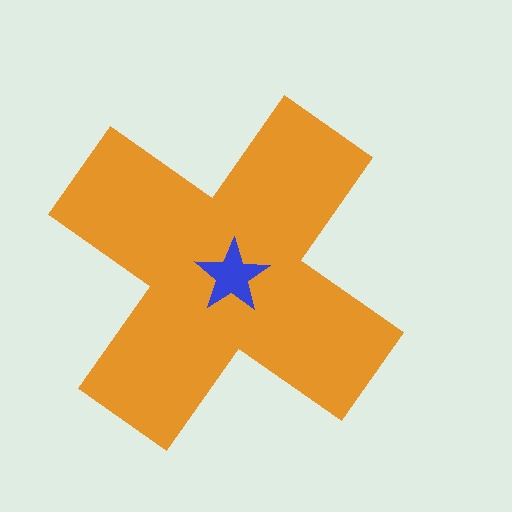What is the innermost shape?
The blue star.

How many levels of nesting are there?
2.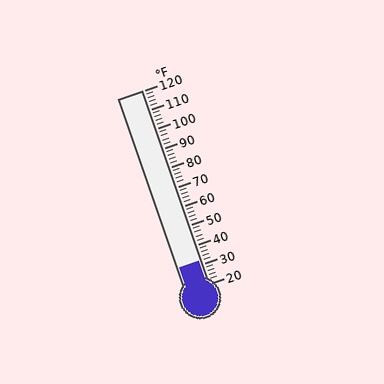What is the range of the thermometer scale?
The thermometer scale ranges from 20°F to 120°F.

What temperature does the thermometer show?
The thermometer shows approximately 32°F.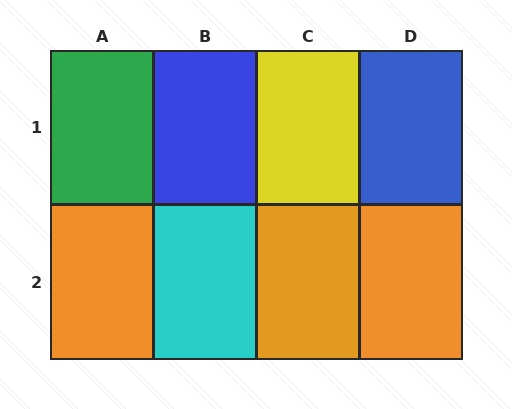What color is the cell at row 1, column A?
Green.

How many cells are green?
1 cell is green.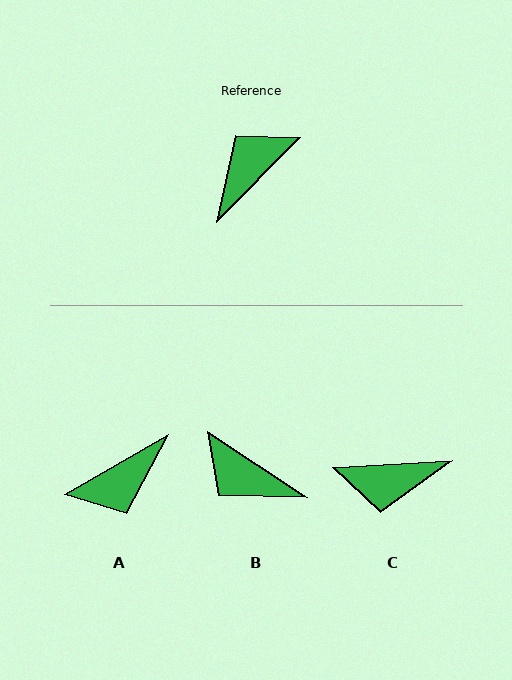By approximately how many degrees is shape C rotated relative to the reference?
Approximately 138 degrees counter-clockwise.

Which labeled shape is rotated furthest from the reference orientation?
A, about 164 degrees away.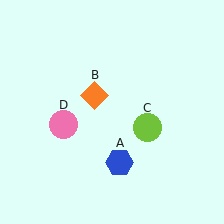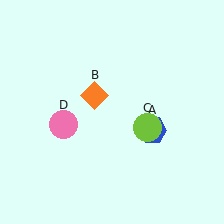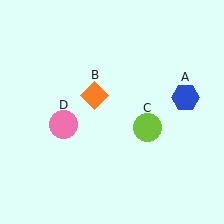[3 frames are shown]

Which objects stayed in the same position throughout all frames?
Orange diamond (object B) and lime circle (object C) and pink circle (object D) remained stationary.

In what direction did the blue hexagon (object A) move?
The blue hexagon (object A) moved up and to the right.